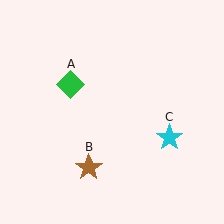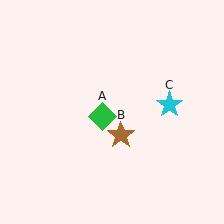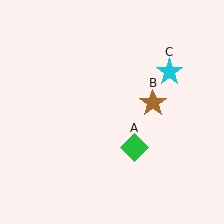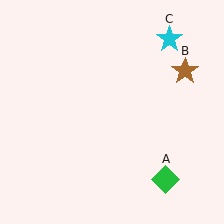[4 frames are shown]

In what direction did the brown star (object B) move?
The brown star (object B) moved up and to the right.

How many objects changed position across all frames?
3 objects changed position: green diamond (object A), brown star (object B), cyan star (object C).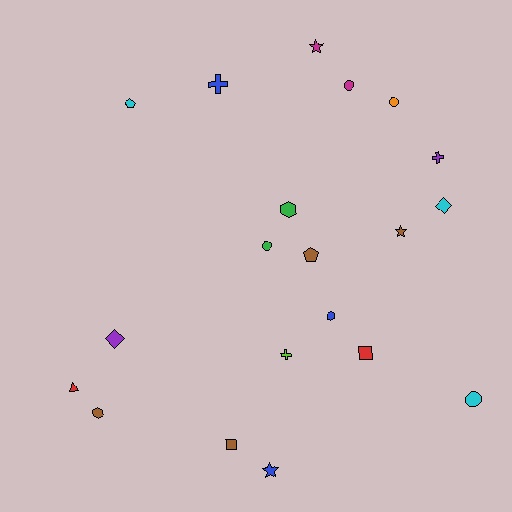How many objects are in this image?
There are 20 objects.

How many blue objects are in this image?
There are 3 blue objects.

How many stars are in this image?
There are 3 stars.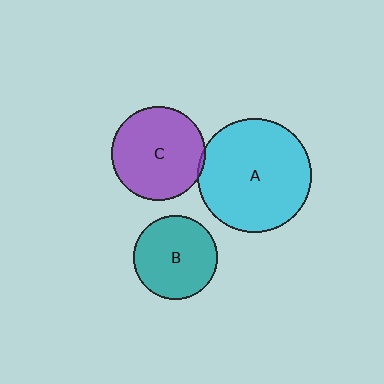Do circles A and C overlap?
Yes.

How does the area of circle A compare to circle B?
Approximately 1.8 times.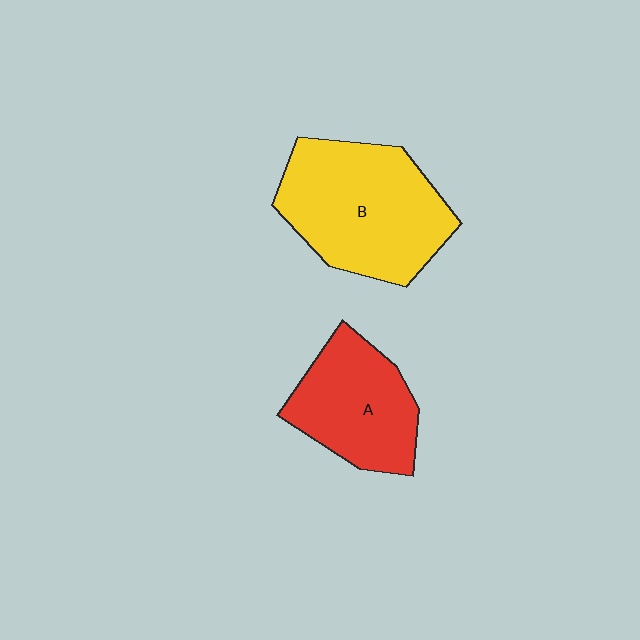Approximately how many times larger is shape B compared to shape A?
Approximately 1.4 times.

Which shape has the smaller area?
Shape A (red).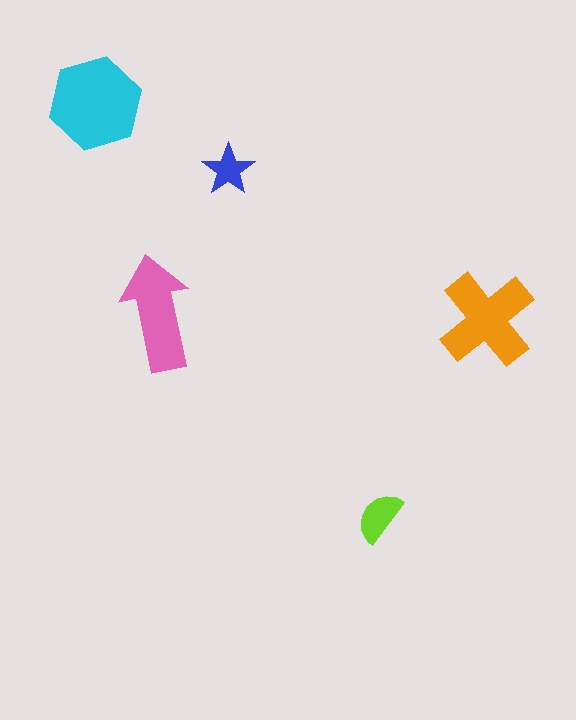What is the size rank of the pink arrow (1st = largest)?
3rd.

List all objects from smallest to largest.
The blue star, the lime semicircle, the pink arrow, the orange cross, the cyan hexagon.